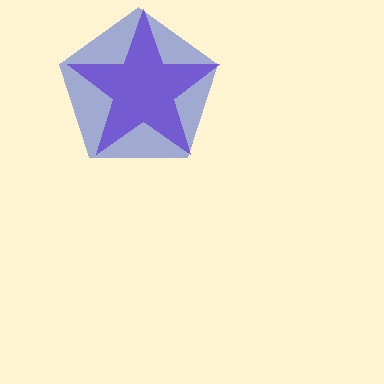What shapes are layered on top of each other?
The layered shapes are: a purple star, a blue pentagon.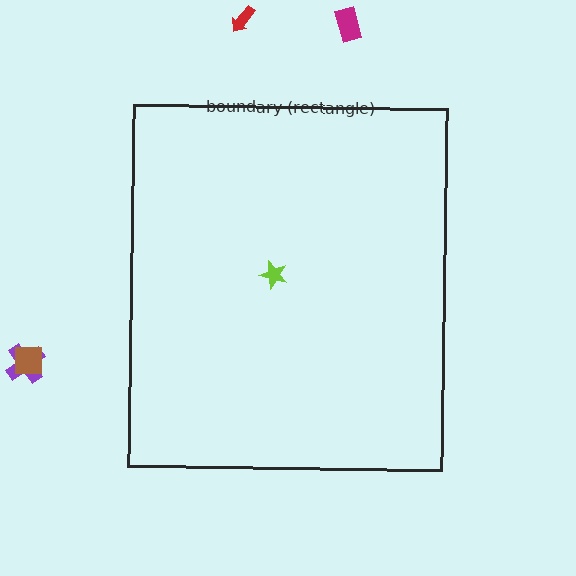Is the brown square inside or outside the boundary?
Outside.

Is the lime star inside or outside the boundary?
Inside.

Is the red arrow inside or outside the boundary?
Outside.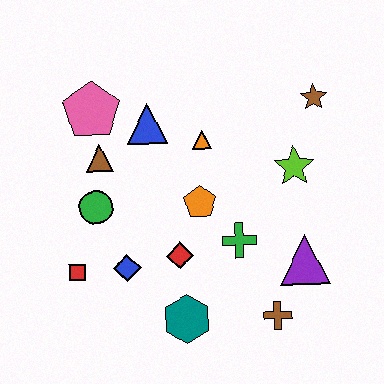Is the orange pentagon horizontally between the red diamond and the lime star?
Yes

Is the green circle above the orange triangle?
No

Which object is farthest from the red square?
The brown star is farthest from the red square.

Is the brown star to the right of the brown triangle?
Yes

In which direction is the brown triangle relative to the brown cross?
The brown triangle is to the left of the brown cross.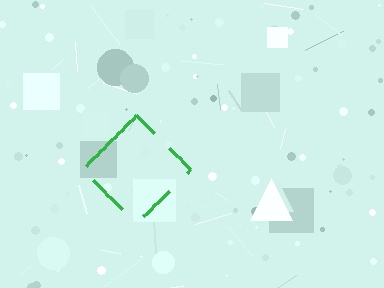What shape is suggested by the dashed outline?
The dashed outline suggests a diamond.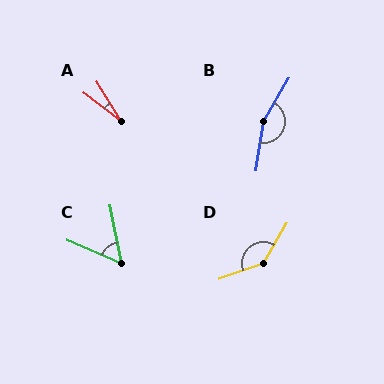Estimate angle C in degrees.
Approximately 56 degrees.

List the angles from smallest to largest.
A (20°), C (56°), D (139°), B (158°).